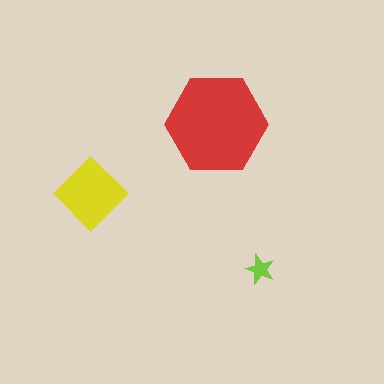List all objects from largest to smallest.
The red hexagon, the yellow diamond, the lime star.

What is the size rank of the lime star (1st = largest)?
3rd.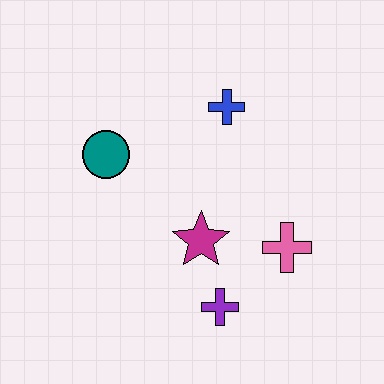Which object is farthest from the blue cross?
The purple cross is farthest from the blue cross.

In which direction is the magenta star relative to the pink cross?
The magenta star is to the left of the pink cross.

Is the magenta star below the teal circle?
Yes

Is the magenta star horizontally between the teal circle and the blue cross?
Yes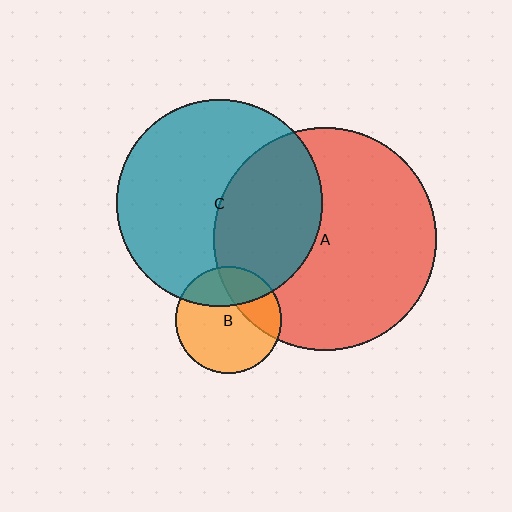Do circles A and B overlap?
Yes.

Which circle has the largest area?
Circle A (red).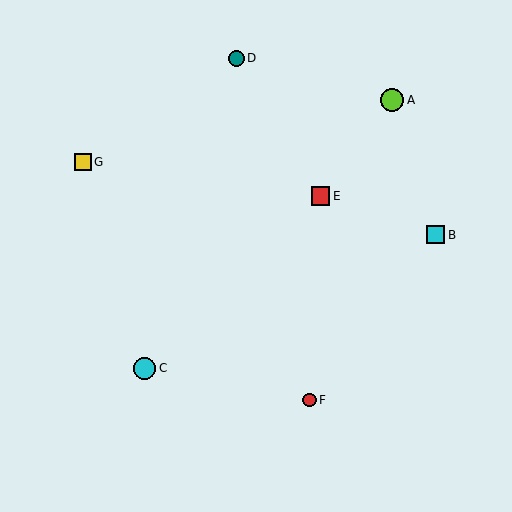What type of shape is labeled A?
Shape A is a lime circle.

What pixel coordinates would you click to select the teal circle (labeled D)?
Click at (237, 58) to select the teal circle D.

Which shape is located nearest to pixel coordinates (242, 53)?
The teal circle (labeled D) at (237, 58) is nearest to that location.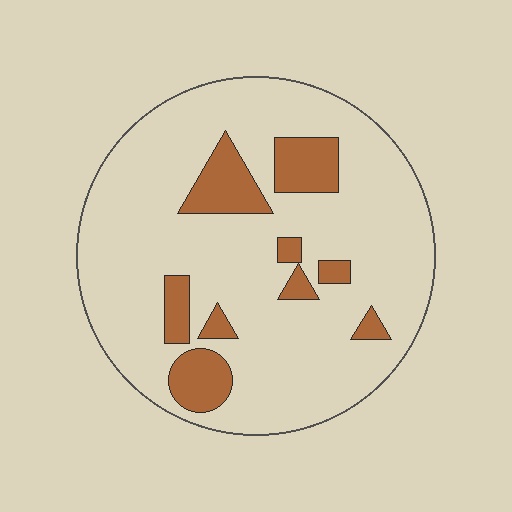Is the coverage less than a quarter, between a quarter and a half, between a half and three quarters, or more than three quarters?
Less than a quarter.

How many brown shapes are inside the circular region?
9.